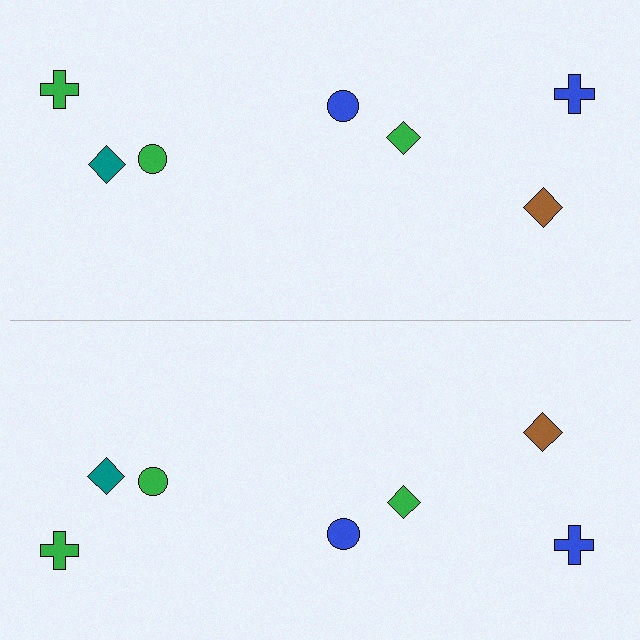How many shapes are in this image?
There are 14 shapes in this image.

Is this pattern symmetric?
Yes, this pattern has bilateral (reflection) symmetry.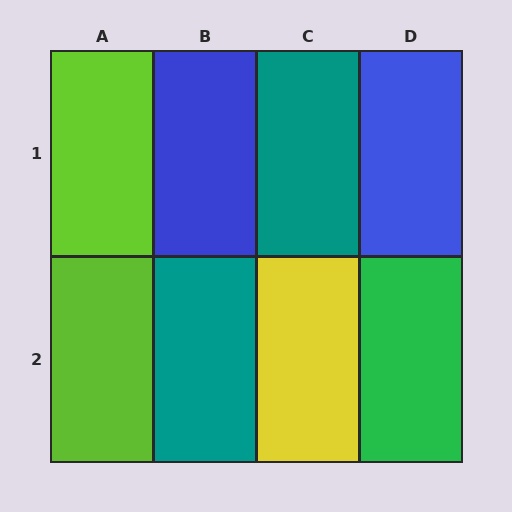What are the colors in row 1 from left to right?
Lime, blue, teal, blue.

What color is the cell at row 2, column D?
Green.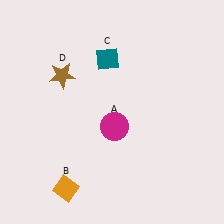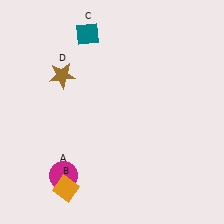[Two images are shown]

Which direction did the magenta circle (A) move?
The magenta circle (A) moved left.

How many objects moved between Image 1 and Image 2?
2 objects moved between the two images.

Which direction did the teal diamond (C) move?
The teal diamond (C) moved up.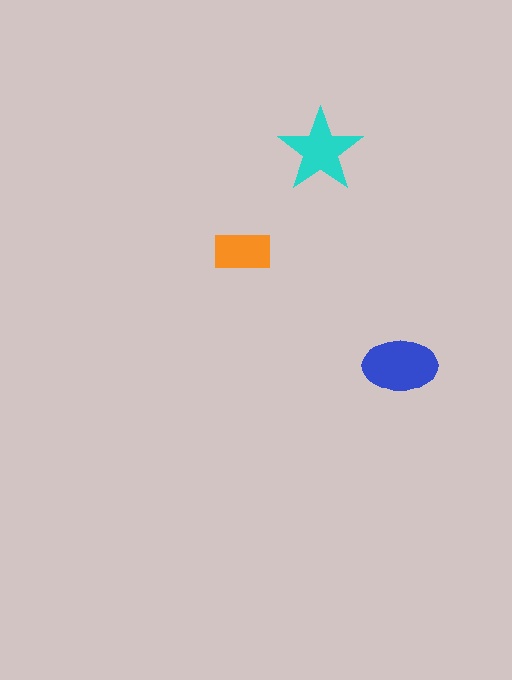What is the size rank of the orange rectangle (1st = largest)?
3rd.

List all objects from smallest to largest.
The orange rectangle, the cyan star, the blue ellipse.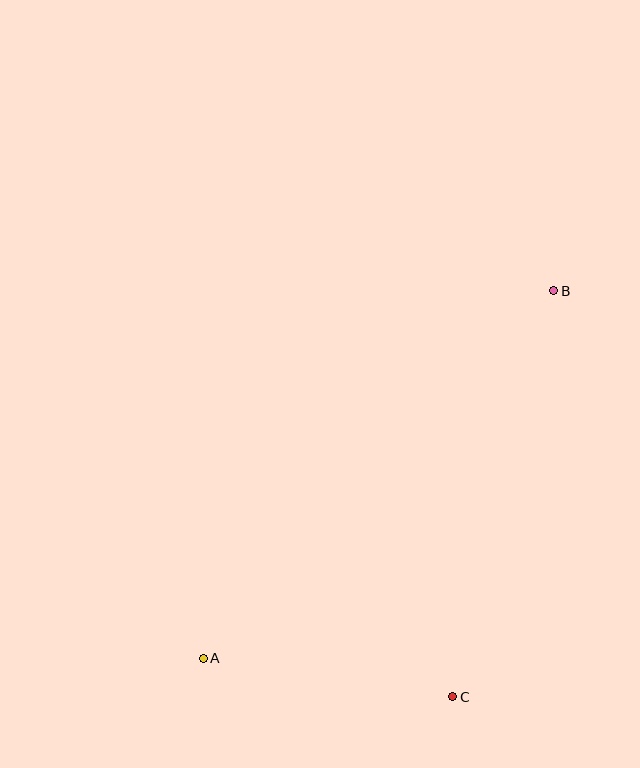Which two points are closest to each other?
Points A and C are closest to each other.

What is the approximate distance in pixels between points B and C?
The distance between B and C is approximately 418 pixels.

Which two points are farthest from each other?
Points A and B are farthest from each other.